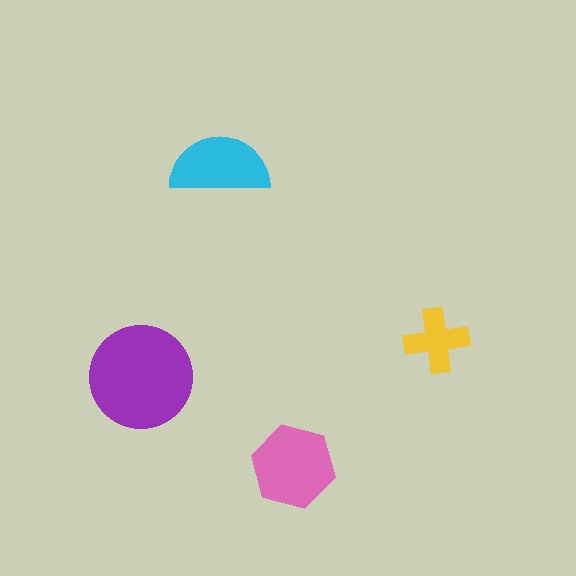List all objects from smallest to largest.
The yellow cross, the cyan semicircle, the pink hexagon, the purple circle.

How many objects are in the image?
There are 4 objects in the image.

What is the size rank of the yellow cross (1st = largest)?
4th.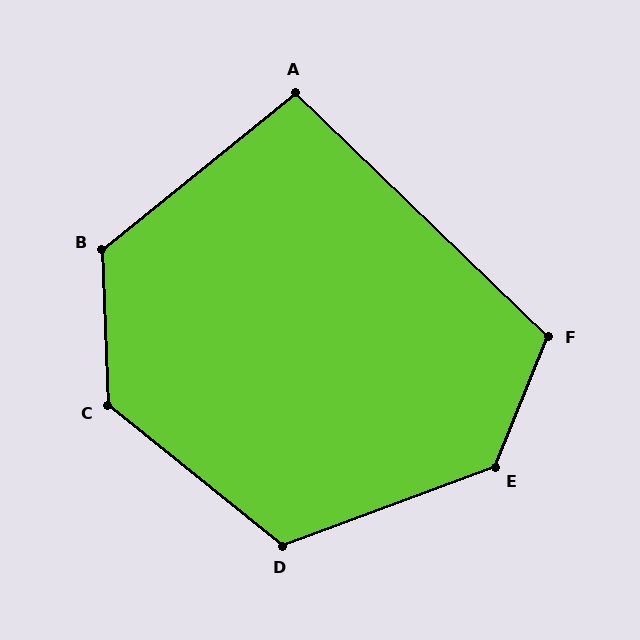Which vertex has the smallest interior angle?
A, at approximately 97 degrees.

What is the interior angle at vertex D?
Approximately 121 degrees (obtuse).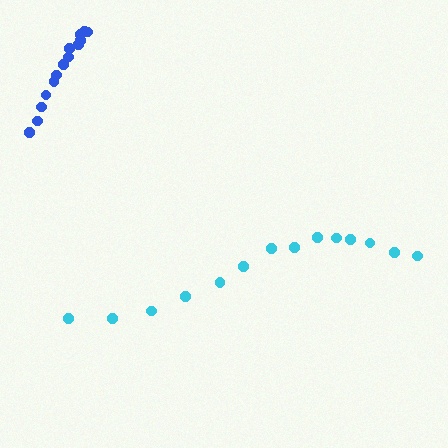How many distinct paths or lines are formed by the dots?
There are 2 distinct paths.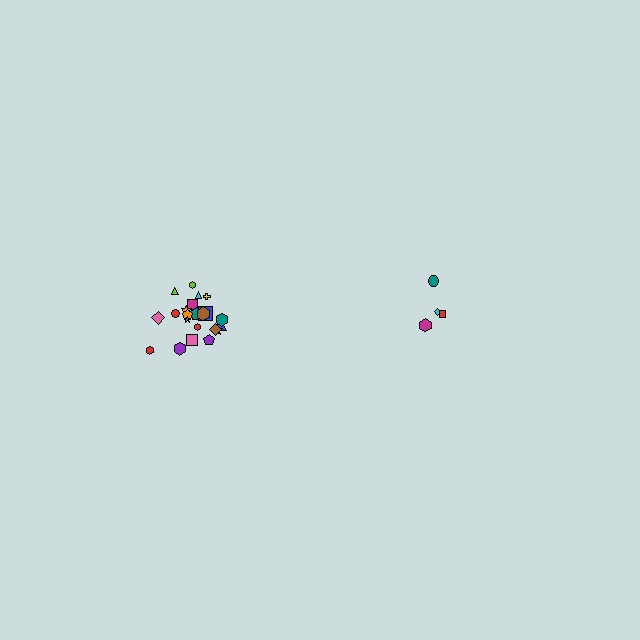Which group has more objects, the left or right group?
The left group.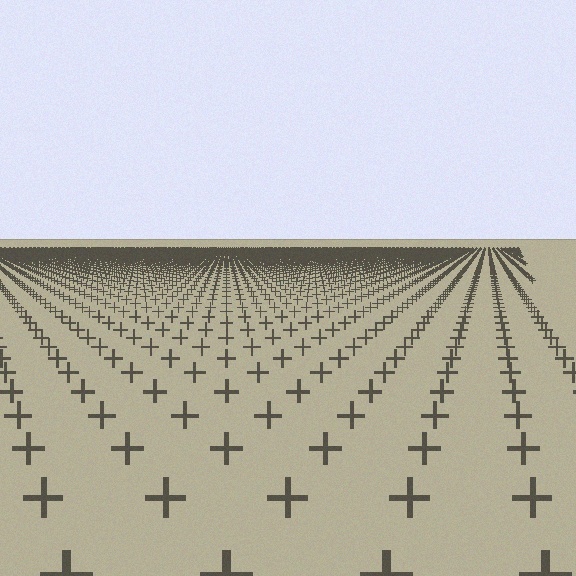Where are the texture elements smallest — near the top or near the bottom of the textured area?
Near the top.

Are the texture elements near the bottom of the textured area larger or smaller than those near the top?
Larger. Near the bottom, elements are closer to the viewer and appear at a bigger on-screen size.